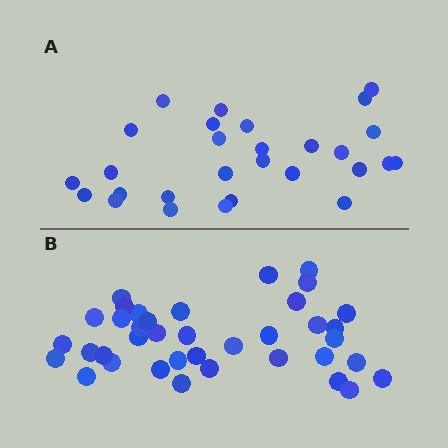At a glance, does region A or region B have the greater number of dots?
Region B (the bottom region) has more dots.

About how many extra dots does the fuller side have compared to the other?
Region B has roughly 10 or so more dots than region A.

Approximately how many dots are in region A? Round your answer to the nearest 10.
About 30 dots. (The exact count is 28, which rounds to 30.)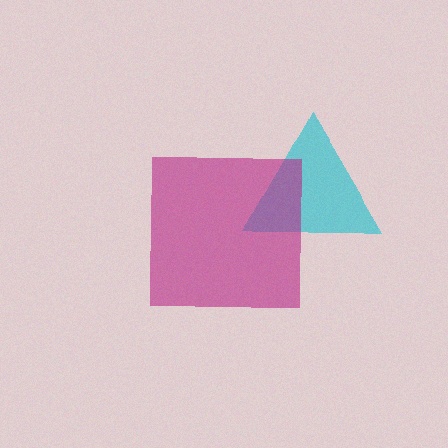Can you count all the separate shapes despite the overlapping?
Yes, there are 2 separate shapes.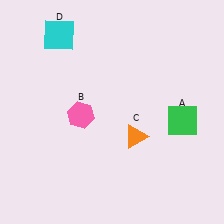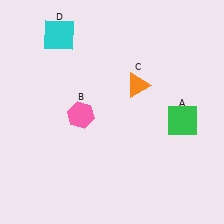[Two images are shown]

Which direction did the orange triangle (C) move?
The orange triangle (C) moved up.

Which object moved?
The orange triangle (C) moved up.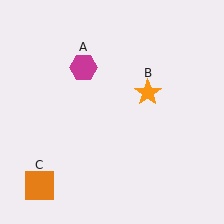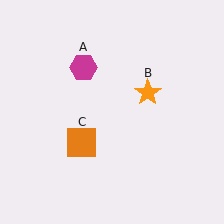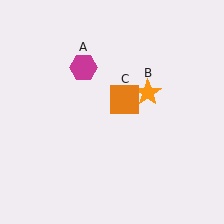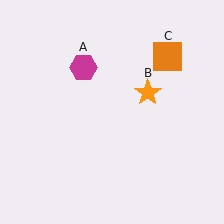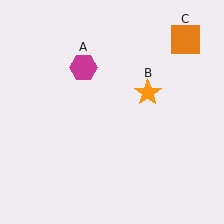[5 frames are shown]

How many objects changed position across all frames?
1 object changed position: orange square (object C).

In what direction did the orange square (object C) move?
The orange square (object C) moved up and to the right.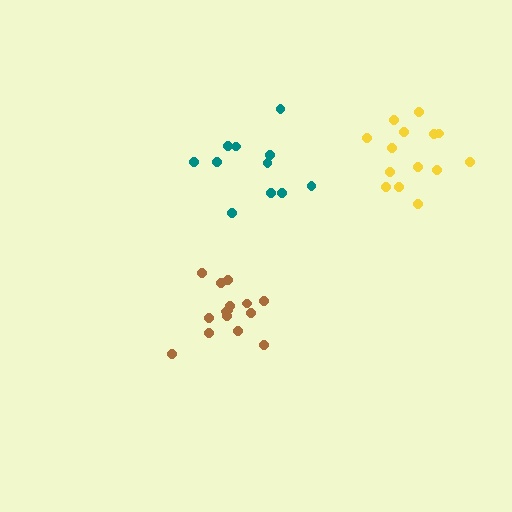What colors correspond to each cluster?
The clusters are colored: teal, brown, yellow.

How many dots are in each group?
Group 1: 11 dots, Group 2: 15 dots, Group 3: 14 dots (40 total).